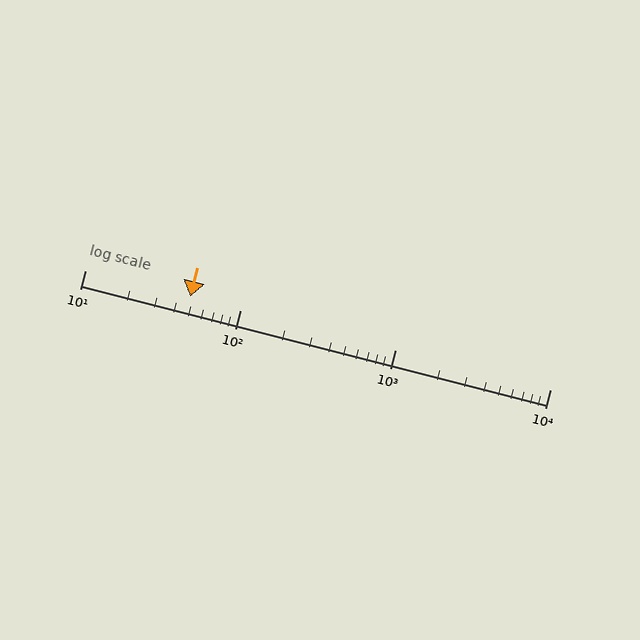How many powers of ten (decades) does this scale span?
The scale spans 3 decades, from 10 to 10000.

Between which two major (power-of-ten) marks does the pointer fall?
The pointer is between 10 and 100.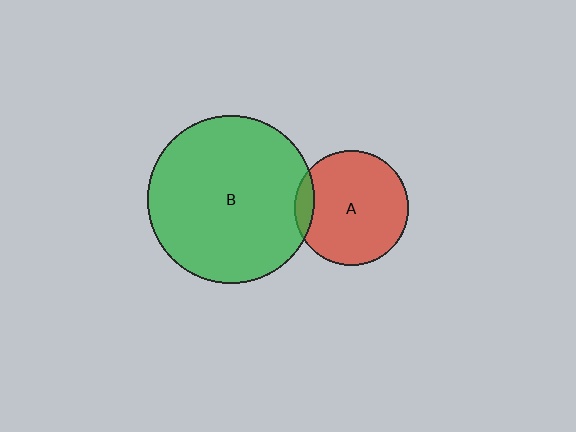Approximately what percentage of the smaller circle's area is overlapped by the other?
Approximately 10%.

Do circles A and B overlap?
Yes.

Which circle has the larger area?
Circle B (green).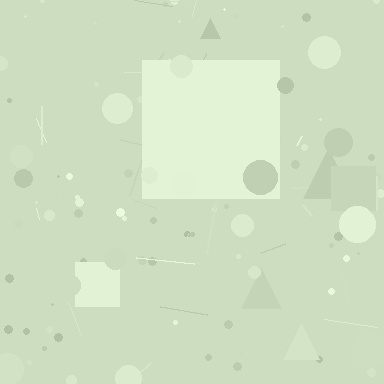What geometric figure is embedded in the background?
A square is embedded in the background.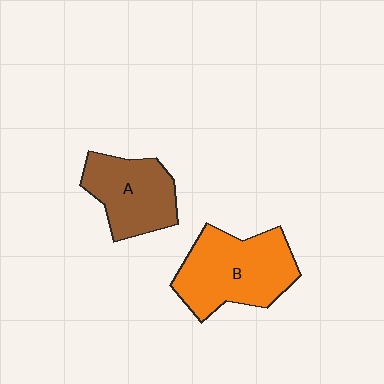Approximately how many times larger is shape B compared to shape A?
Approximately 1.3 times.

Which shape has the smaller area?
Shape A (brown).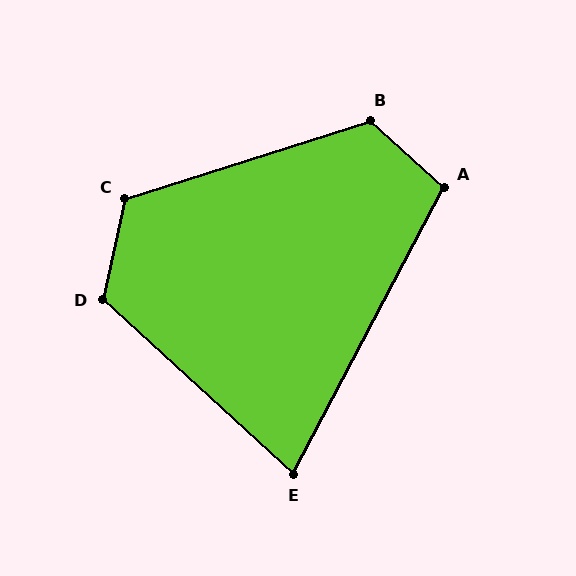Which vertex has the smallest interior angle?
E, at approximately 75 degrees.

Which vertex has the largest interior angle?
B, at approximately 121 degrees.